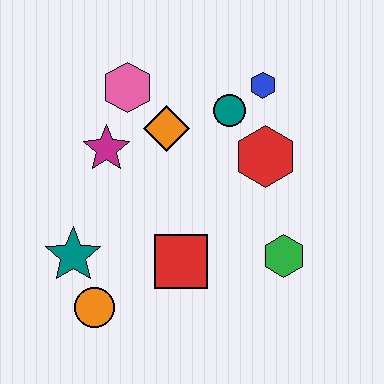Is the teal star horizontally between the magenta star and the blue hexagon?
No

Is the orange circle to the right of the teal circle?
No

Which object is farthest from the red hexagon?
The orange circle is farthest from the red hexagon.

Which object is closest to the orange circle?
The teal star is closest to the orange circle.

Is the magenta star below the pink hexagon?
Yes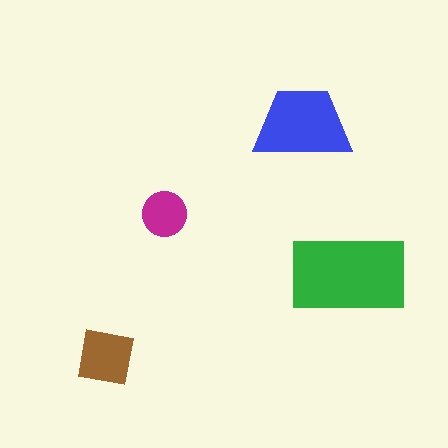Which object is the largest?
The green rectangle.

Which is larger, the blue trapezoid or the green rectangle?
The green rectangle.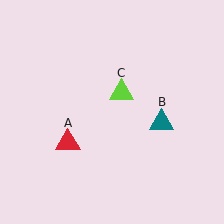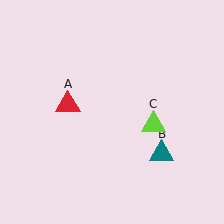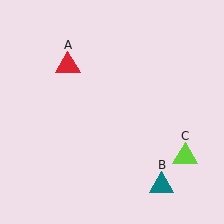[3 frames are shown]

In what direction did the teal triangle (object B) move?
The teal triangle (object B) moved down.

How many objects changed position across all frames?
3 objects changed position: red triangle (object A), teal triangle (object B), lime triangle (object C).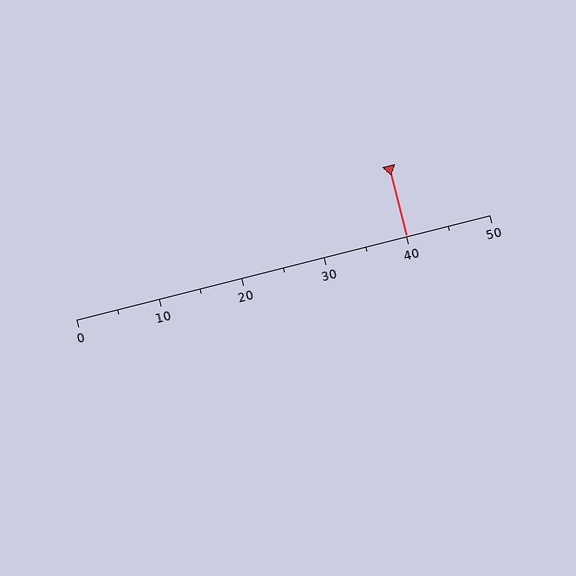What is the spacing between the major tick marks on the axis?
The major ticks are spaced 10 apart.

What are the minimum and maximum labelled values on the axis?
The axis runs from 0 to 50.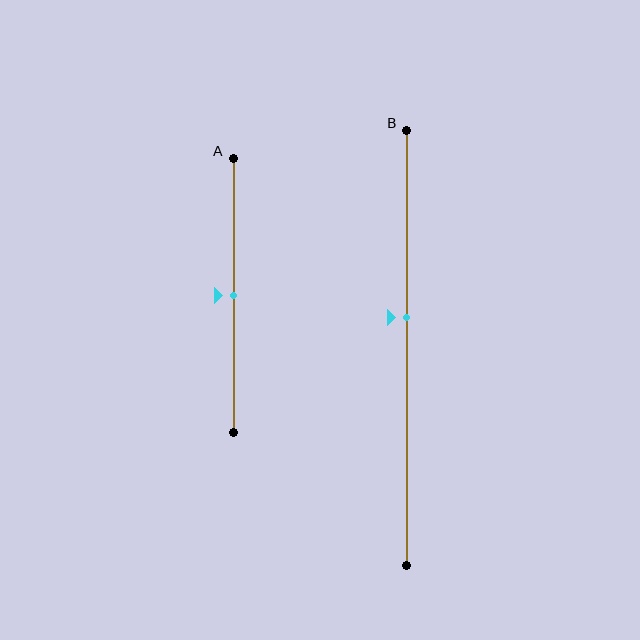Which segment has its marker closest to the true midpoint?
Segment A has its marker closest to the true midpoint.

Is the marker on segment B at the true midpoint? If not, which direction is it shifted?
No, the marker on segment B is shifted upward by about 7% of the segment length.